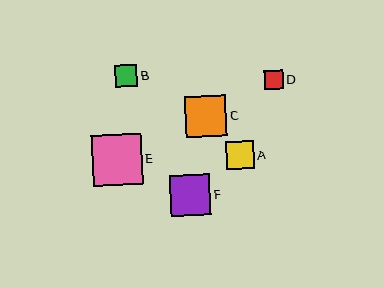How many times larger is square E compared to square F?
Square E is approximately 1.2 times the size of square F.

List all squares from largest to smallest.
From largest to smallest: E, C, F, A, B, D.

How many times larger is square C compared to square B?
Square C is approximately 1.9 times the size of square B.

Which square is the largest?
Square E is the largest with a size of approximately 50 pixels.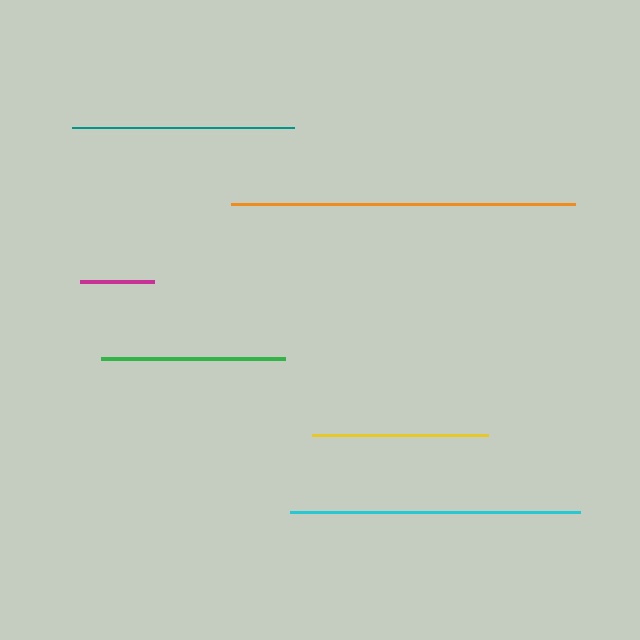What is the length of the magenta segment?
The magenta segment is approximately 74 pixels long.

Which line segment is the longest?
The orange line is the longest at approximately 344 pixels.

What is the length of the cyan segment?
The cyan segment is approximately 290 pixels long.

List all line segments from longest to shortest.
From longest to shortest: orange, cyan, teal, green, yellow, magenta.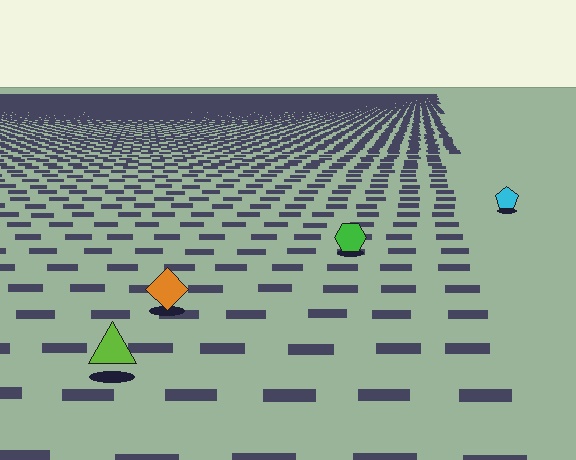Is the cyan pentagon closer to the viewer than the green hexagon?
No. The green hexagon is closer — you can tell from the texture gradient: the ground texture is coarser near it.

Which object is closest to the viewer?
The lime triangle is closest. The texture marks near it are larger and more spread out.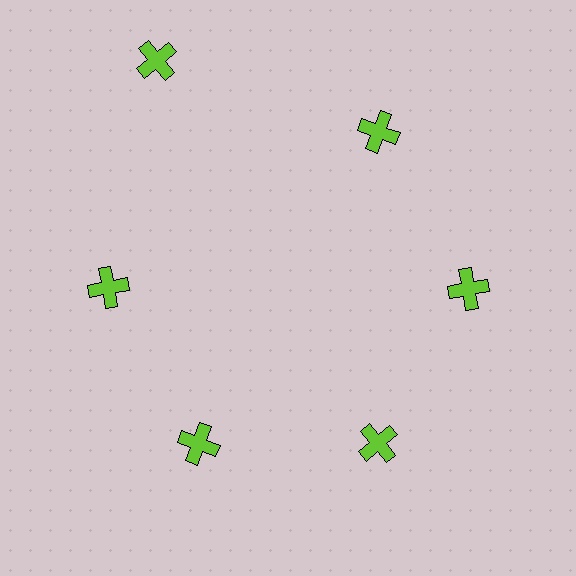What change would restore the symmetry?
The symmetry would be restored by moving it inward, back onto the ring so that all 6 crosses sit at equal angles and equal distance from the center.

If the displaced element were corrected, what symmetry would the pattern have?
It would have 6-fold rotational symmetry — the pattern would map onto itself every 60 degrees.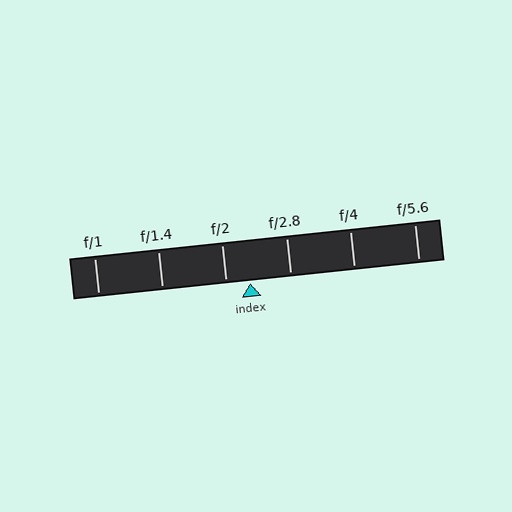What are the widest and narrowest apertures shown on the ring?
The widest aperture shown is f/1 and the narrowest is f/5.6.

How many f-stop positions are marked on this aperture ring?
There are 6 f-stop positions marked.